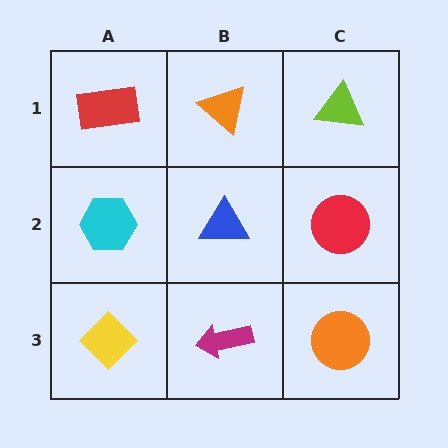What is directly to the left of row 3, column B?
A yellow diamond.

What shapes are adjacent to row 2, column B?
An orange triangle (row 1, column B), a magenta arrow (row 3, column B), a cyan hexagon (row 2, column A), a red circle (row 2, column C).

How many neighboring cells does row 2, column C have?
3.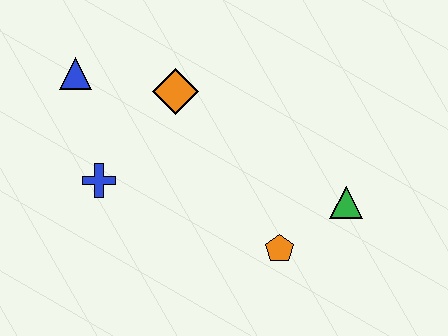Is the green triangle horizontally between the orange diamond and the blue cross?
No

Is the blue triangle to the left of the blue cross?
Yes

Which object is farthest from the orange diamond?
The green triangle is farthest from the orange diamond.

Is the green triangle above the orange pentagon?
Yes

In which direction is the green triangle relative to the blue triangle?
The green triangle is to the right of the blue triangle.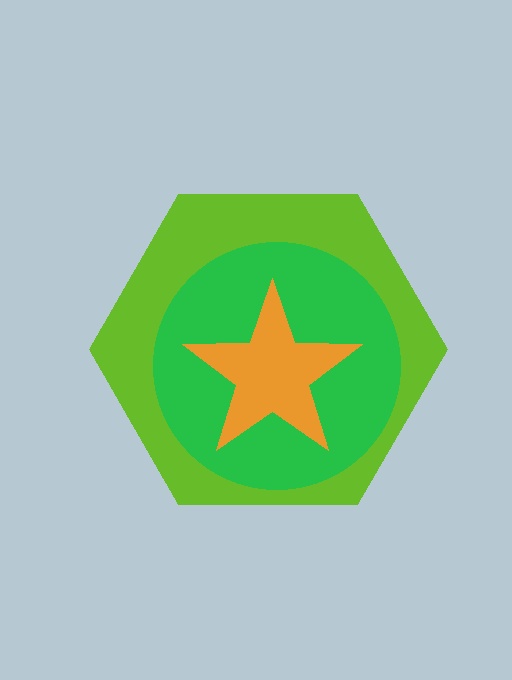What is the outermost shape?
The lime hexagon.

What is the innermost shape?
The orange star.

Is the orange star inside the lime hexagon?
Yes.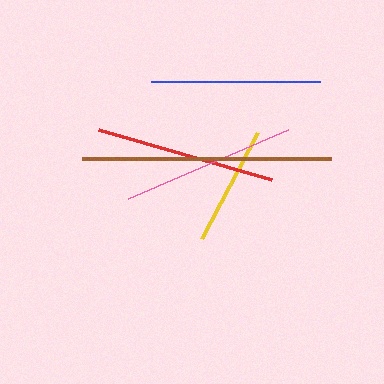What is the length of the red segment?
The red segment is approximately 181 pixels long.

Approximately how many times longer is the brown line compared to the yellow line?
The brown line is approximately 2.1 times the length of the yellow line.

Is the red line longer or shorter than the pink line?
The red line is longer than the pink line.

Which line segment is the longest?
The brown line is the longest at approximately 249 pixels.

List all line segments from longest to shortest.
From longest to shortest: brown, red, pink, blue, yellow.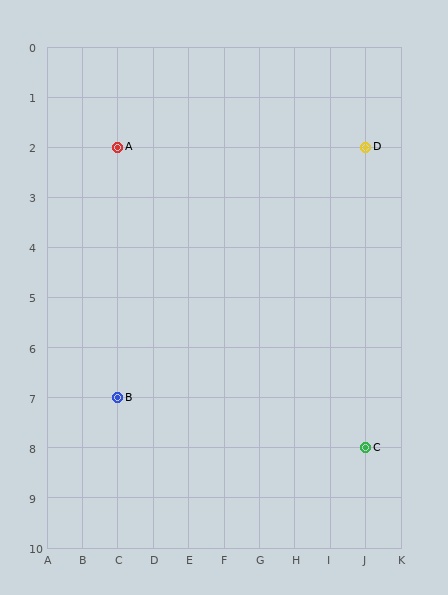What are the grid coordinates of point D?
Point D is at grid coordinates (J, 2).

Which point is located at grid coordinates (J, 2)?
Point D is at (J, 2).